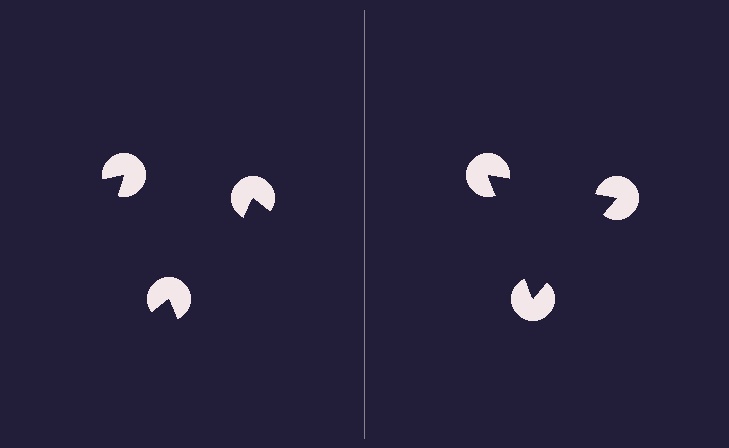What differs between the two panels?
The pac-man discs are positioned identically on both sides; only the wedge orientations differ. On the right they align to a triangle; on the left they are misaligned.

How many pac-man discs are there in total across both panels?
6 — 3 on each side.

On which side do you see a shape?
An illusory triangle appears on the right side. On the left side the wedge cuts are rotated, so no coherent shape forms.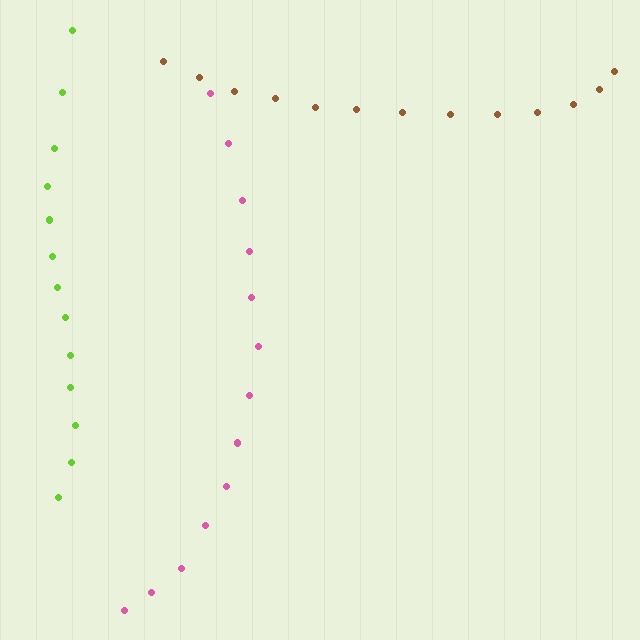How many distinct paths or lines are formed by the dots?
There are 3 distinct paths.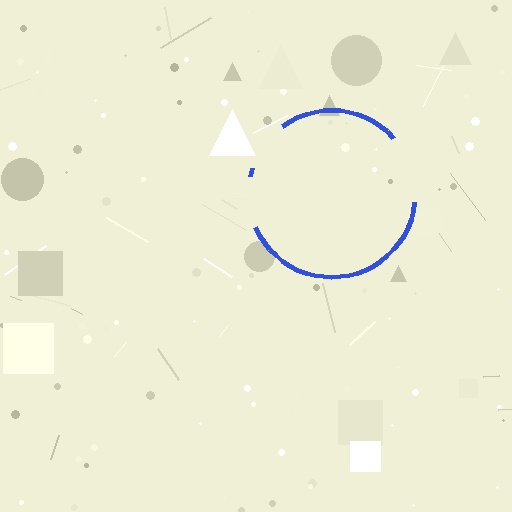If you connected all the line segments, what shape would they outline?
They would outline a circle.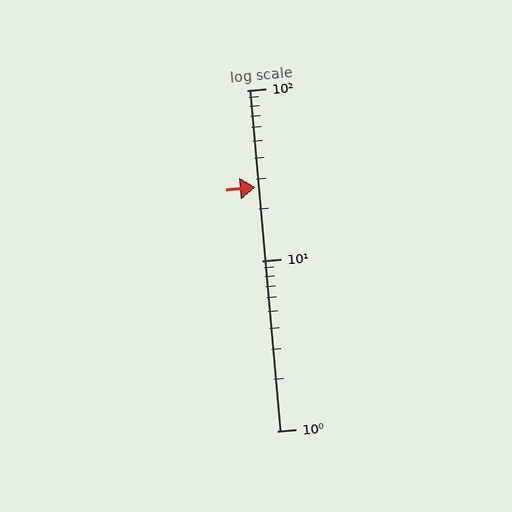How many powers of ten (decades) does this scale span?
The scale spans 2 decades, from 1 to 100.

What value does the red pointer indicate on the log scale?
The pointer indicates approximately 27.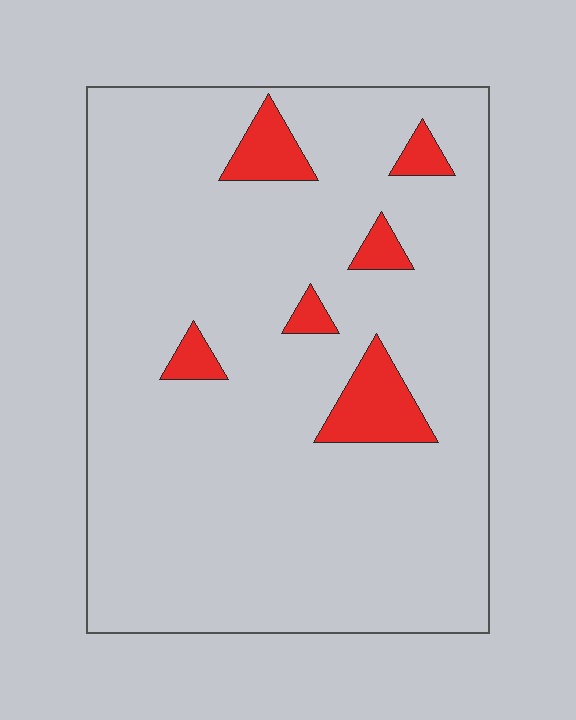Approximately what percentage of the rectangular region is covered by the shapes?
Approximately 10%.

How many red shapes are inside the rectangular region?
6.